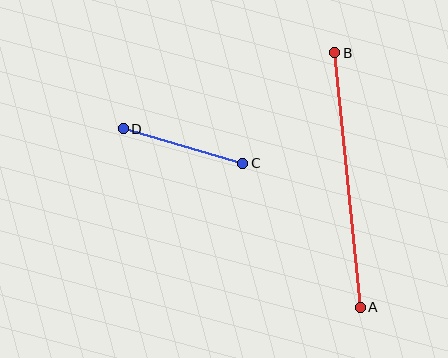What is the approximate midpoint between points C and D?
The midpoint is at approximately (183, 146) pixels.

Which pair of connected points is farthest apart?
Points A and B are farthest apart.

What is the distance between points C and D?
The distance is approximately 124 pixels.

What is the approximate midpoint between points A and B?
The midpoint is at approximately (347, 180) pixels.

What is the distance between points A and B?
The distance is approximately 256 pixels.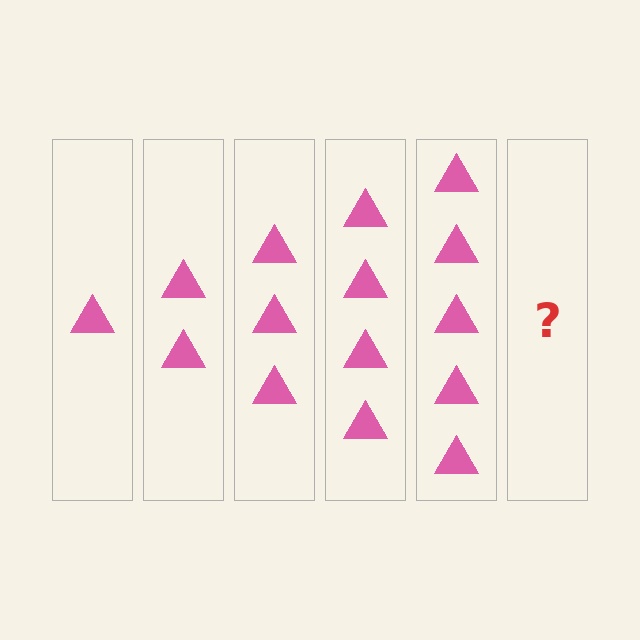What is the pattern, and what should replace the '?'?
The pattern is that each step adds one more triangle. The '?' should be 6 triangles.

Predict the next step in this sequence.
The next step is 6 triangles.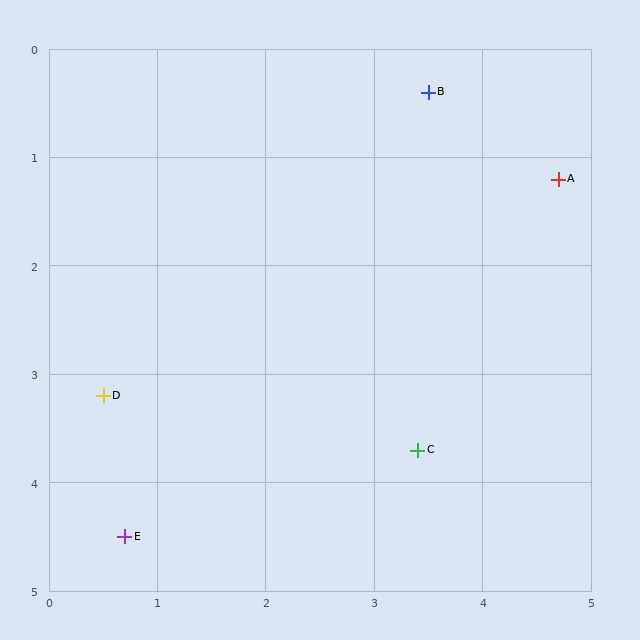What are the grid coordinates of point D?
Point D is at approximately (0.5, 3.2).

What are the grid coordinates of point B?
Point B is at approximately (3.5, 0.4).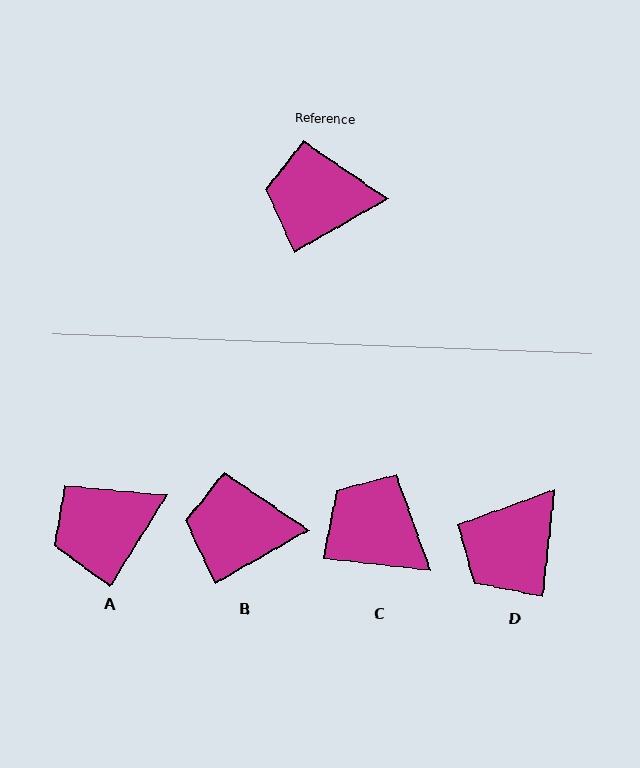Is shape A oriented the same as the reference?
No, it is off by about 28 degrees.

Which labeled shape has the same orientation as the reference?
B.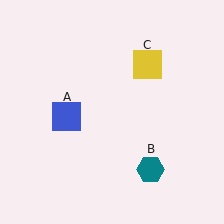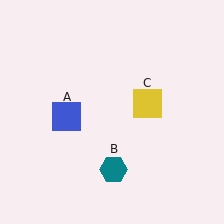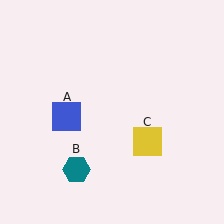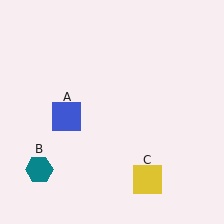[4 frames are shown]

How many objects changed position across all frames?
2 objects changed position: teal hexagon (object B), yellow square (object C).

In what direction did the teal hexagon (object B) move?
The teal hexagon (object B) moved left.